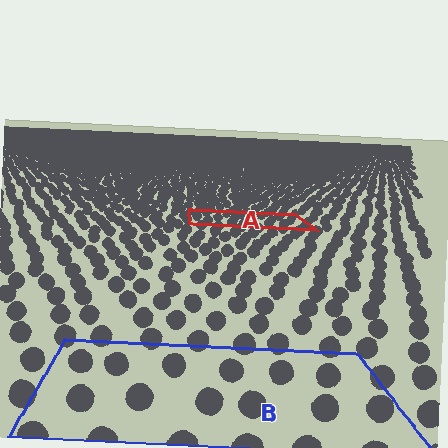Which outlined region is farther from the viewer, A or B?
Region A is farther from the viewer — the texture elements inside it appear smaller and more densely packed.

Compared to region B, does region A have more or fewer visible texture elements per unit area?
Region A has more texture elements per unit area — they are packed more densely because it is farther away.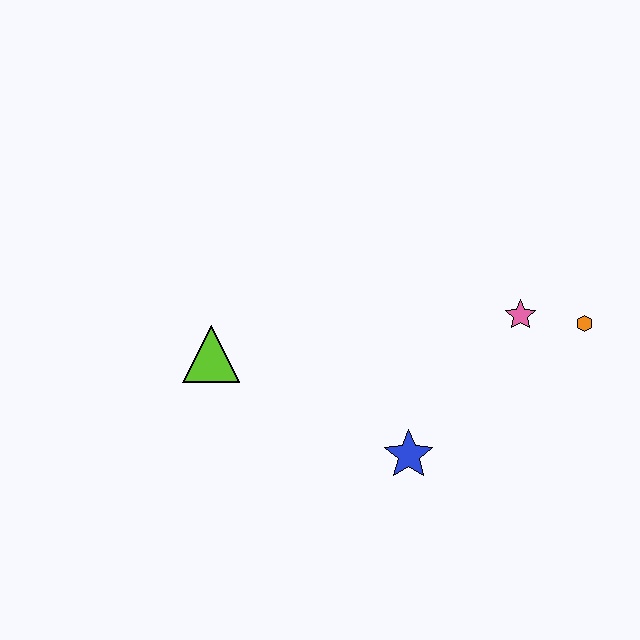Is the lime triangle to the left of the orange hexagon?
Yes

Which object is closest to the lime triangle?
The blue star is closest to the lime triangle.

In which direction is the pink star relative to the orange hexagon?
The pink star is to the left of the orange hexagon.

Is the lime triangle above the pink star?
No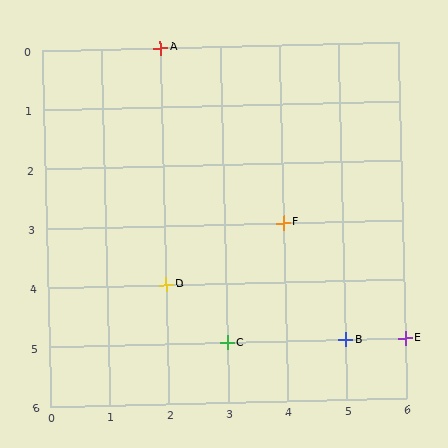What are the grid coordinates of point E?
Point E is at grid coordinates (6, 5).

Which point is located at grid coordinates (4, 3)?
Point F is at (4, 3).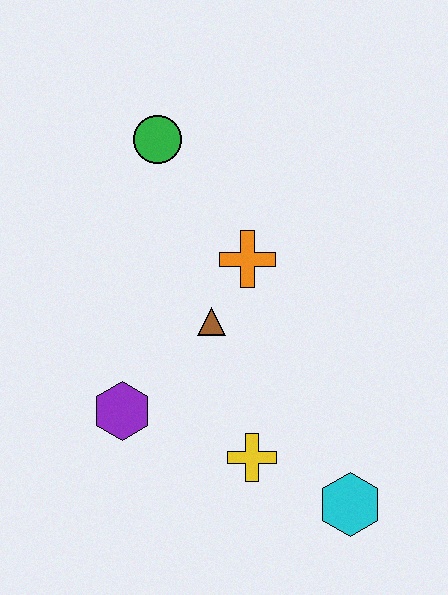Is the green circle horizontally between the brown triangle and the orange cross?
No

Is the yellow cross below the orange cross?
Yes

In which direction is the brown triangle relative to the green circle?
The brown triangle is below the green circle.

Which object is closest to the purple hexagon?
The brown triangle is closest to the purple hexagon.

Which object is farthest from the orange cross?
The cyan hexagon is farthest from the orange cross.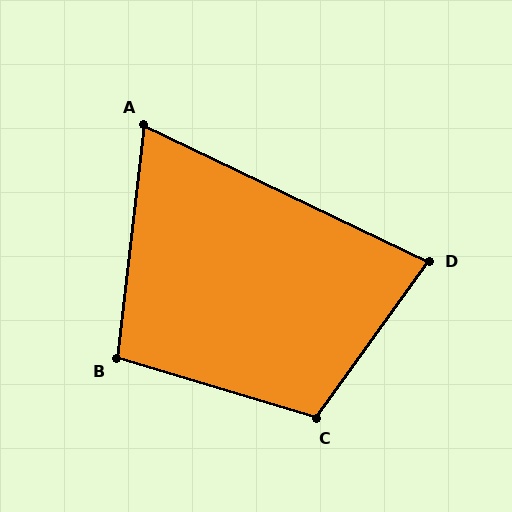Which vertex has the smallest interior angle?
A, at approximately 71 degrees.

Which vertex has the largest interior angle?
C, at approximately 109 degrees.